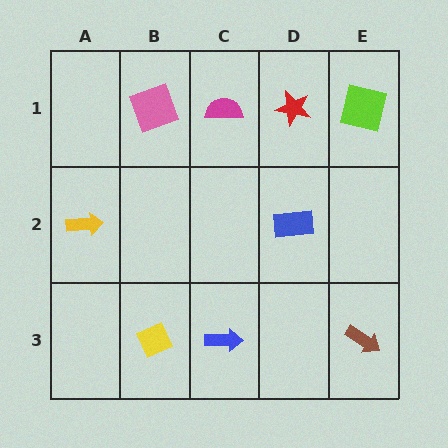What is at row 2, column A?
A yellow arrow.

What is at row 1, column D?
A red star.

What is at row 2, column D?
A blue rectangle.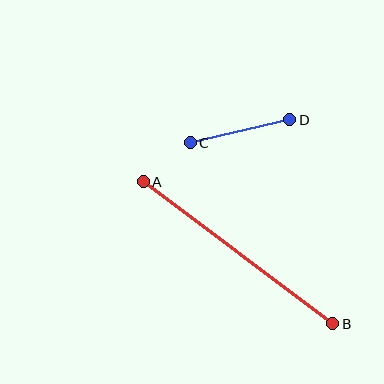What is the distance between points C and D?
The distance is approximately 102 pixels.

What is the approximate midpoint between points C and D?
The midpoint is at approximately (240, 131) pixels.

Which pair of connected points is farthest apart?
Points A and B are farthest apart.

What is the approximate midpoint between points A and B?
The midpoint is at approximately (238, 253) pixels.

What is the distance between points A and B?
The distance is approximately 237 pixels.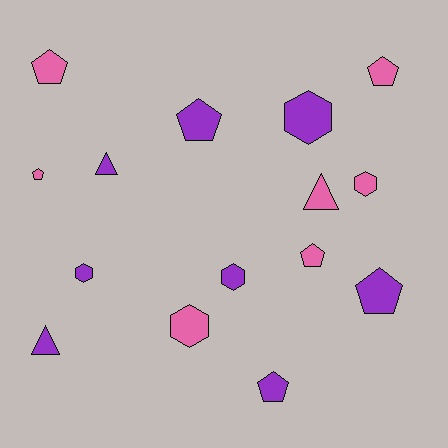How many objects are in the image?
There are 15 objects.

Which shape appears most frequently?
Pentagon, with 7 objects.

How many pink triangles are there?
There is 1 pink triangle.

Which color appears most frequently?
Purple, with 8 objects.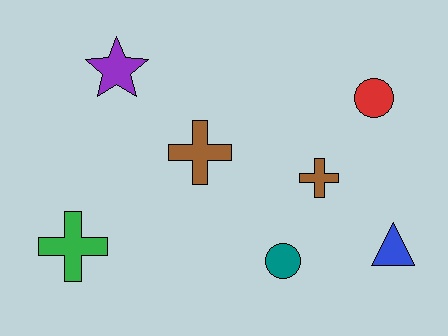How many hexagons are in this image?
There are no hexagons.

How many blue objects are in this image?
There is 1 blue object.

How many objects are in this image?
There are 7 objects.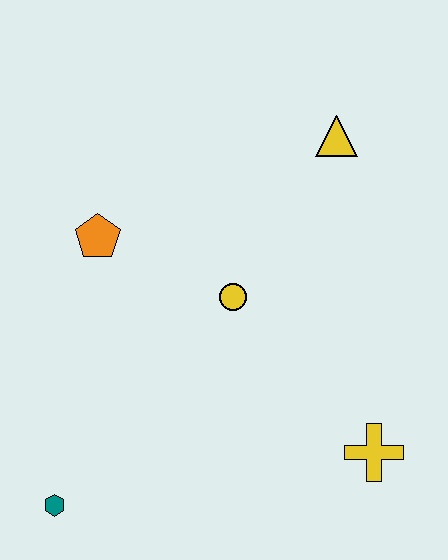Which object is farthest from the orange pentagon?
The yellow cross is farthest from the orange pentagon.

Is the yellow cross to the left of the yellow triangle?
No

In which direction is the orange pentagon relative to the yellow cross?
The orange pentagon is to the left of the yellow cross.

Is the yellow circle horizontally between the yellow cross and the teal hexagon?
Yes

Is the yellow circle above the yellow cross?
Yes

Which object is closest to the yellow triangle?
The yellow circle is closest to the yellow triangle.